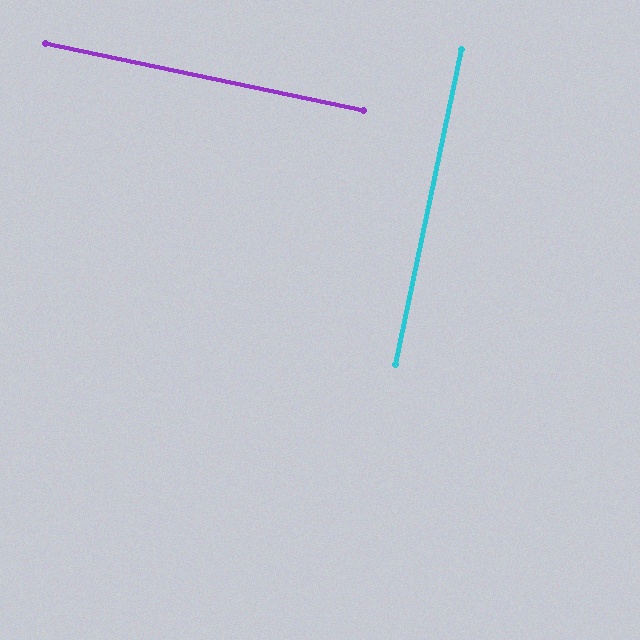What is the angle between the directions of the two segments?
Approximately 90 degrees.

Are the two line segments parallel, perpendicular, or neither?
Perpendicular — they meet at approximately 90°.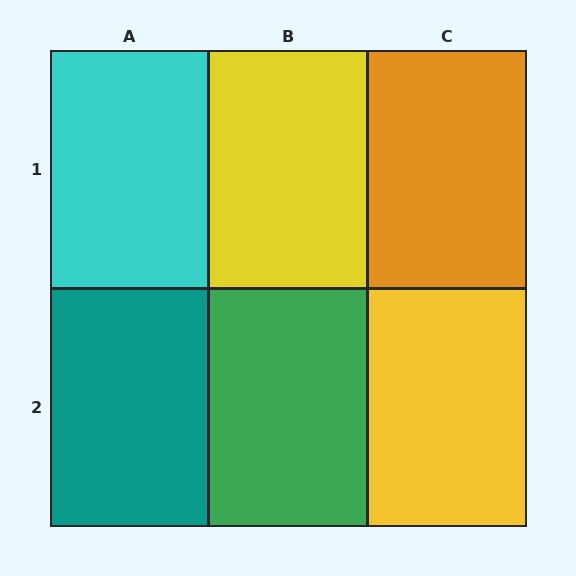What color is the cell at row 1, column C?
Orange.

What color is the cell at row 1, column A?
Cyan.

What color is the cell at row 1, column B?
Yellow.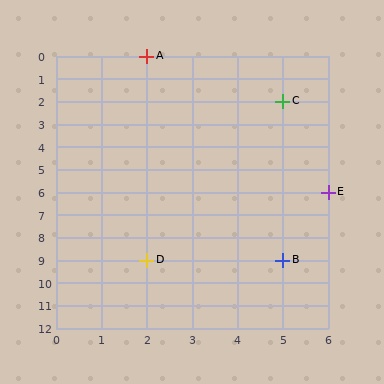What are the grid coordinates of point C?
Point C is at grid coordinates (5, 2).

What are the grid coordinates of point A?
Point A is at grid coordinates (2, 0).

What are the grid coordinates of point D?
Point D is at grid coordinates (2, 9).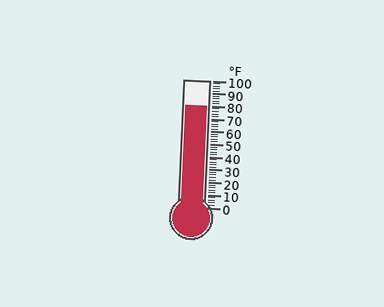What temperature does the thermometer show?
The thermometer shows approximately 80°F.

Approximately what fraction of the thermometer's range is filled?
The thermometer is filled to approximately 80% of its range.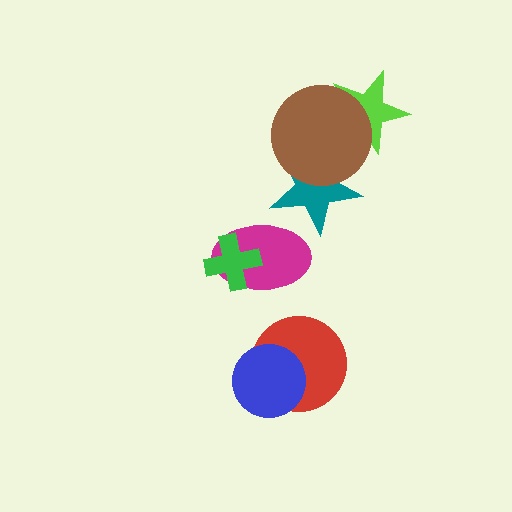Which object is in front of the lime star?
The brown circle is in front of the lime star.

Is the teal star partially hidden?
Yes, it is partially covered by another shape.